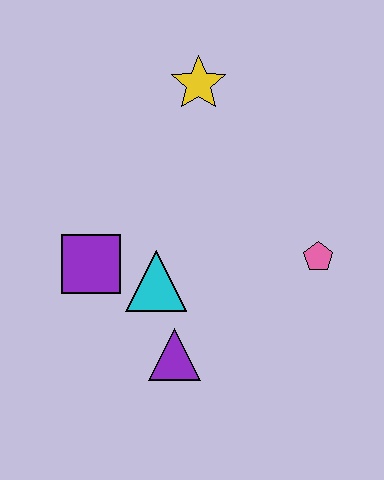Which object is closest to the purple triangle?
The cyan triangle is closest to the purple triangle.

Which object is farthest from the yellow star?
The purple triangle is farthest from the yellow star.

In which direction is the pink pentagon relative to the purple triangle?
The pink pentagon is to the right of the purple triangle.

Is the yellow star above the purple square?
Yes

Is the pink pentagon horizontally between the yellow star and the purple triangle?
No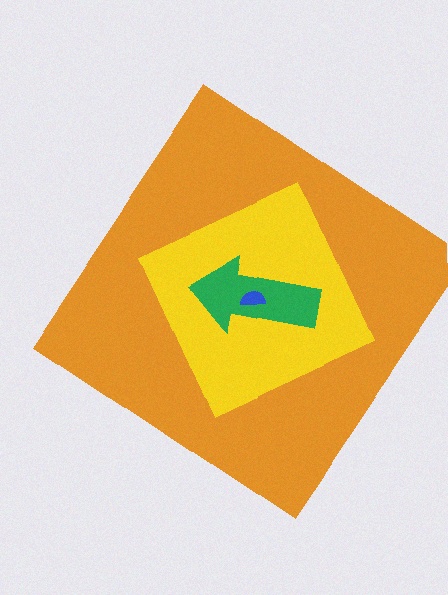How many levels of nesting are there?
4.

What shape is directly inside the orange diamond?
The yellow diamond.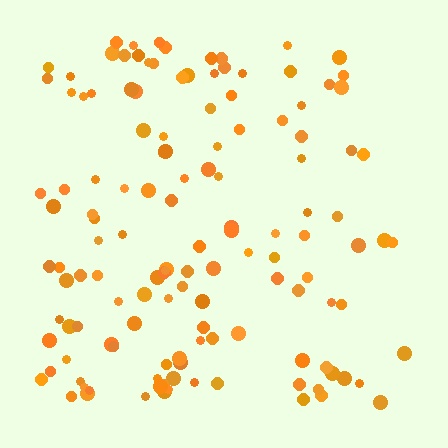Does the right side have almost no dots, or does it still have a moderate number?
Still a moderate number, just noticeably fewer than the left.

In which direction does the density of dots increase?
From right to left, with the left side densest.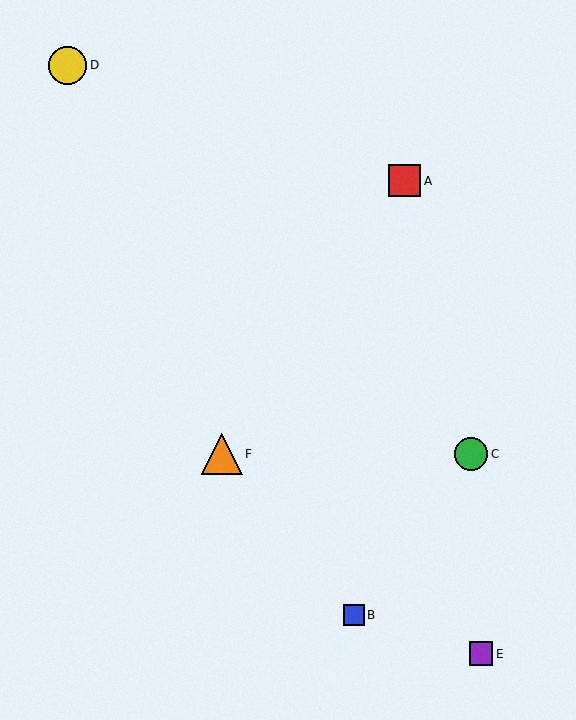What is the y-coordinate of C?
Object C is at y≈454.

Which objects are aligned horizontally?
Objects C, F are aligned horizontally.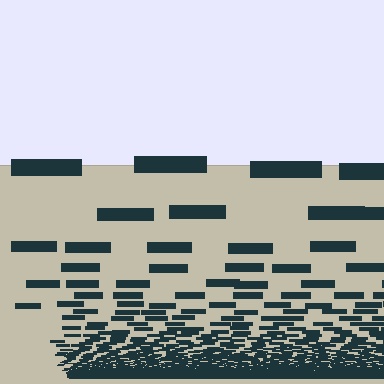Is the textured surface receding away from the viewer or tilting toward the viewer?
The surface appears to tilt toward the viewer. Texture elements get larger and sparser toward the top.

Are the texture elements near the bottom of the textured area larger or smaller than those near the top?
Smaller. The gradient is inverted — elements near the bottom are smaller and denser.